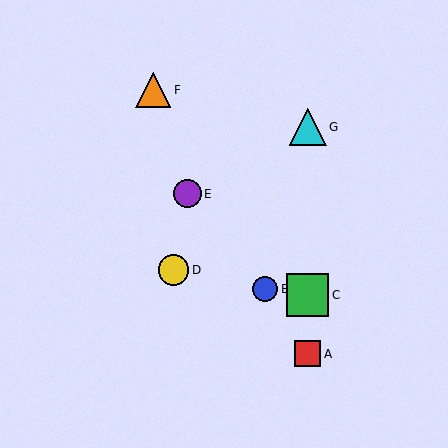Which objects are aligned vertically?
Objects A, C, G are aligned vertically.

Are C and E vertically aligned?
No, C is at x≈308 and E is at x≈187.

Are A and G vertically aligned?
Yes, both are at x≈308.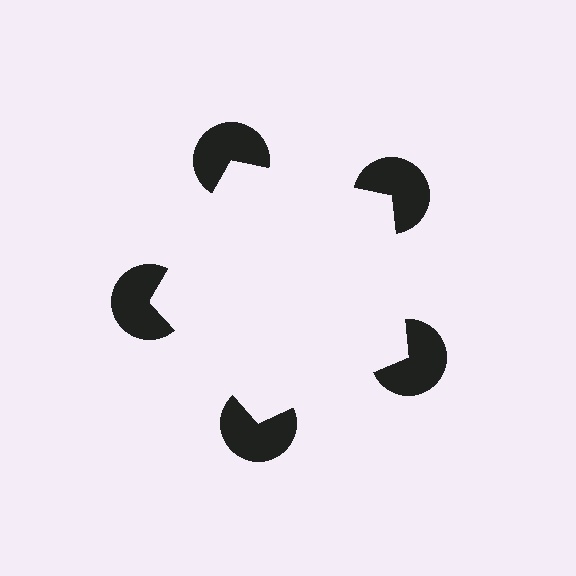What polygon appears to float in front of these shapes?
An illusory pentagon — its edges are inferred from the aligned wedge cuts in the pac-man discs, not physically drawn.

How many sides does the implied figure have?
5 sides.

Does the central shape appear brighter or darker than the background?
It typically appears slightly brighter than the background, even though no actual brightness change is drawn.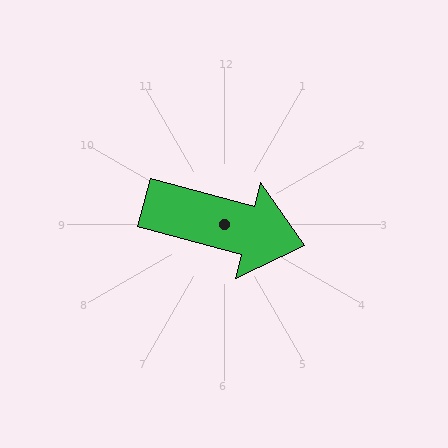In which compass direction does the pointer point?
East.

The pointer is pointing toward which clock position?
Roughly 3 o'clock.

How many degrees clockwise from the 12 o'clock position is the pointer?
Approximately 105 degrees.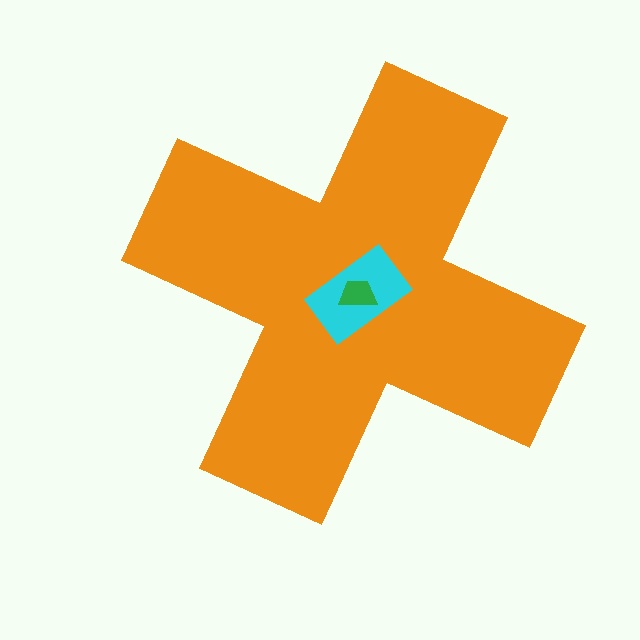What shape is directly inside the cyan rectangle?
The green trapezoid.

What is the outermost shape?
The orange cross.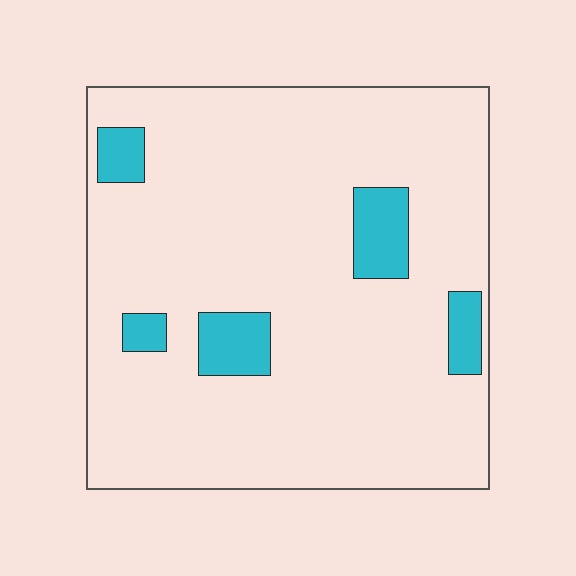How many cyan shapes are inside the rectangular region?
5.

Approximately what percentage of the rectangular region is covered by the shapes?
Approximately 10%.